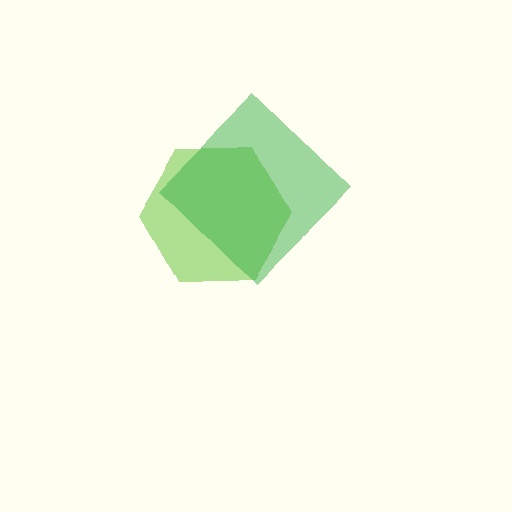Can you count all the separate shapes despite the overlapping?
Yes, there are 2 separate shapes.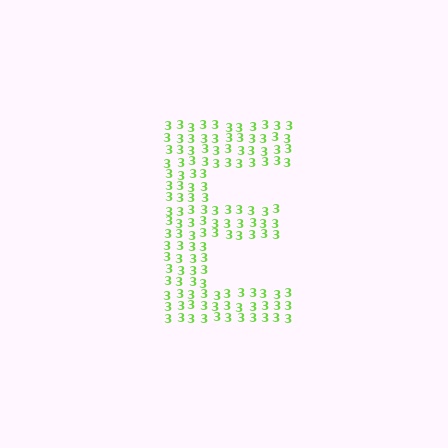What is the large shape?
The large shape is the letter E.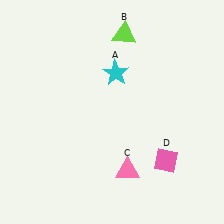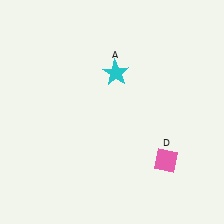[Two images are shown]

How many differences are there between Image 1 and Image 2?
There are 2 differences between the two images.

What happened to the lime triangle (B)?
The lime triangle (B) was removed in Image 2. It was in the top-right area of Image 1.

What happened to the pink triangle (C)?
The pink triangle (C) was removed in Image 2. It was in the bottom-right area of Image 1.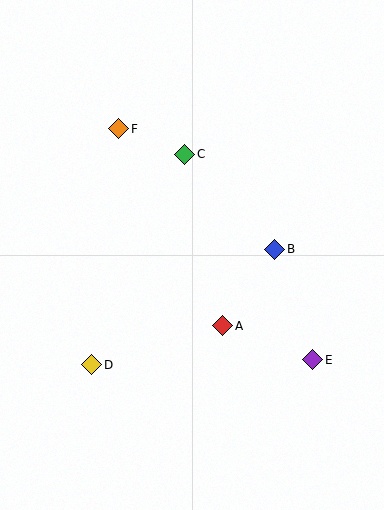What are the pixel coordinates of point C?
Point C is at (185, 154).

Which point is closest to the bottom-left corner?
Point D is closest to the bottom-left corner.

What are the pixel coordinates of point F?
Point F is at (118, 129).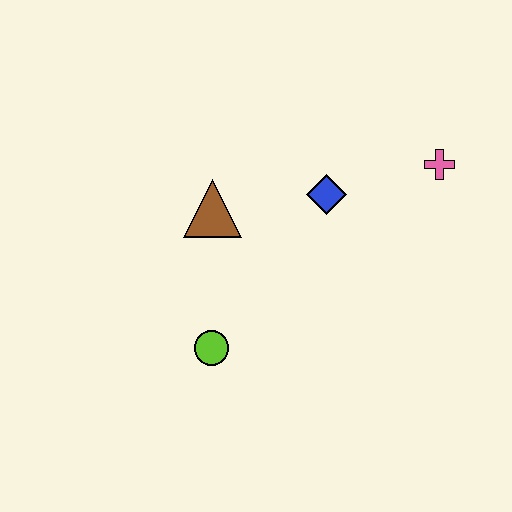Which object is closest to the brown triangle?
The blue diamond is closest to the brown triangle.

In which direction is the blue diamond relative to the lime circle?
The blue diamond is above the lime circle.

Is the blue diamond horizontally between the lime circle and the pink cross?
Yes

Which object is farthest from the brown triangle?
The pink cross is farthest from the brown triangle.